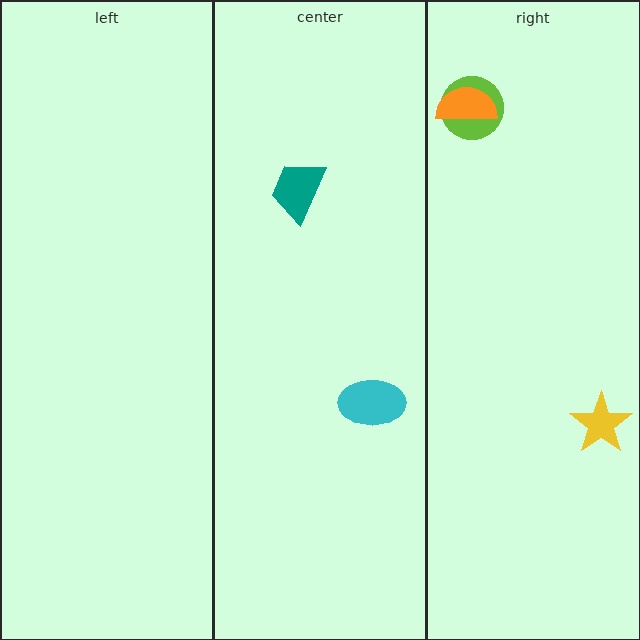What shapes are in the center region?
The teal trapezoid, the cyan ellipse.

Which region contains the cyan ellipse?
The center region.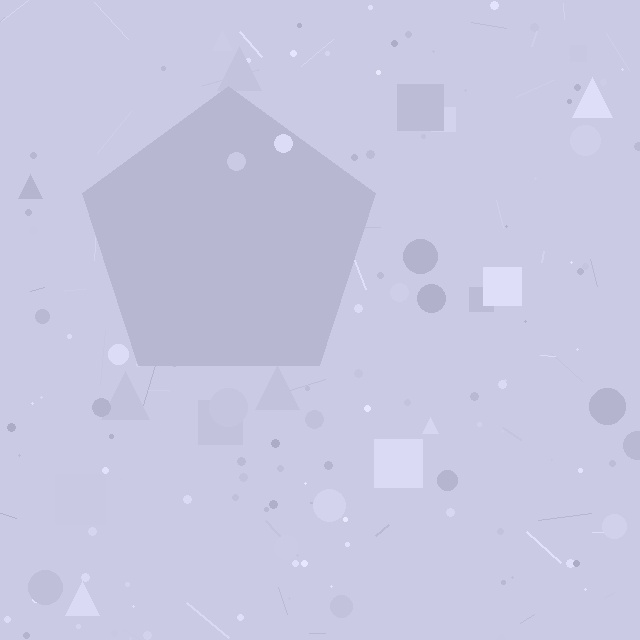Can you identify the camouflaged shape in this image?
The camouflaged shape is a pentagon.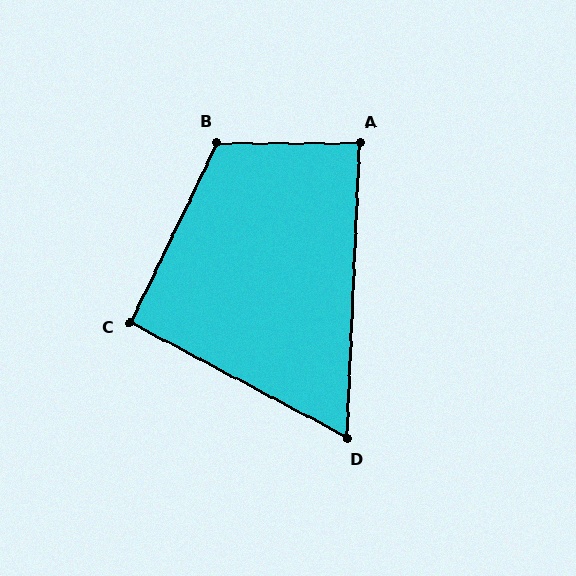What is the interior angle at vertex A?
Approximately 88 degrees (approximately right).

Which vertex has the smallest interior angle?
D, at approximately 65 degrees.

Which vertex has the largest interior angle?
B, at approximately 115 degrees.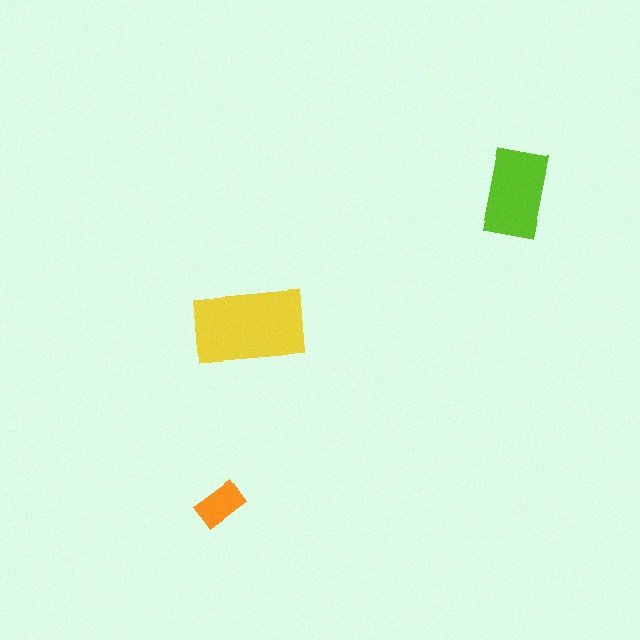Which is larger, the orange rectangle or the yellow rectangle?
The yellow one.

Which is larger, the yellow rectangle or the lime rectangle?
The yellow one.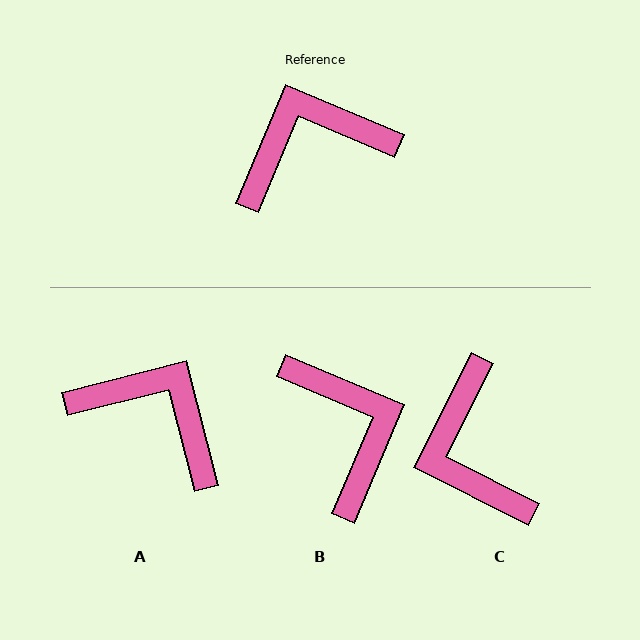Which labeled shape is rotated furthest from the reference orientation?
B, about 90 degrees away.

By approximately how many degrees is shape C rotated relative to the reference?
Approximately 86 degrees counter-clockwise.